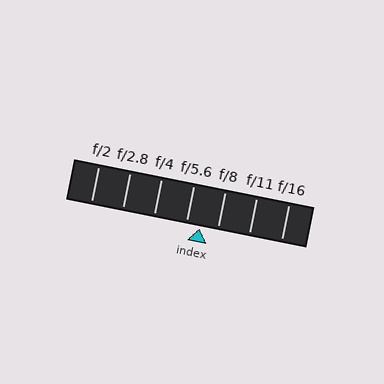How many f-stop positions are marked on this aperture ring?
There are 7 f-stop positions marked.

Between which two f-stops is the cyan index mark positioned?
The index mark is between f/5.6 and f/8.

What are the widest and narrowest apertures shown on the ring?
The widest aperture shown is f/2 and the narrowest is f/16.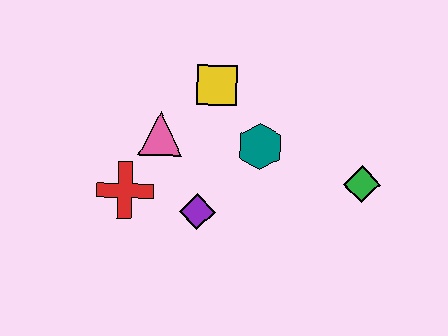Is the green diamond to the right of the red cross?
Yes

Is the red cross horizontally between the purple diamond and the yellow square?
No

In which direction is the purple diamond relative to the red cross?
The purple diamond is to the right of the red cross.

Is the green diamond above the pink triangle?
No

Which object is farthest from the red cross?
The green diamond is farthest from the red cross.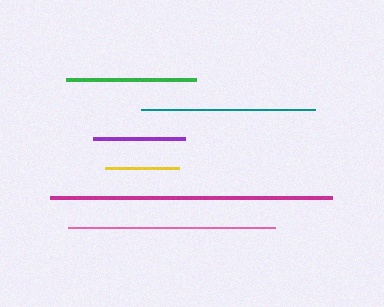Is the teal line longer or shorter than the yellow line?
The teal line is longer than the yellow line.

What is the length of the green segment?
The green segment is approximately 130 pixels long.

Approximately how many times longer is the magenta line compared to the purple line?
The magenta line is approximately 3.1 times the length of the purple line.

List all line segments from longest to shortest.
From longest to shortest: magenta, pink, teal, green, purple, yellow.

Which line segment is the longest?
The magenta line is the longest at approximately 282 pixels.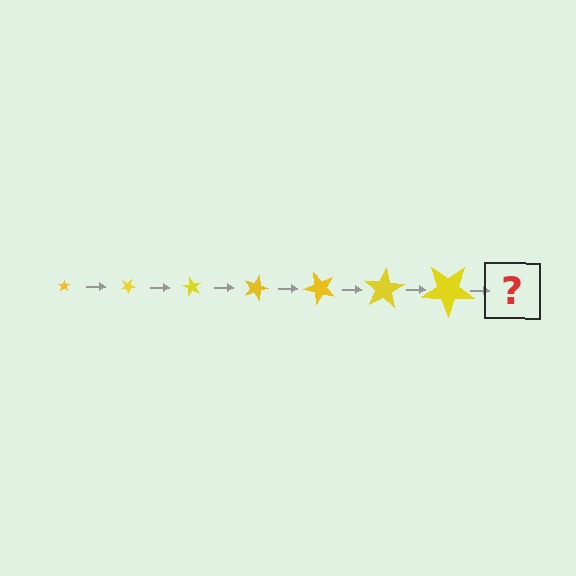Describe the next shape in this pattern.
It should be a star, larger than the previous one and rotated 210 degrees from the start.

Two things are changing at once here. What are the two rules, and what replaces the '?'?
The two rules are that the star grows larger each step and it rotates 30 degrees each step. The '?' should be a star, larger than the previous one and rotated 210 degrees from the start.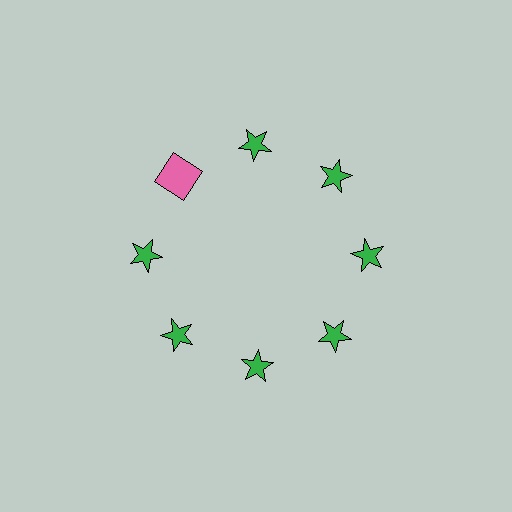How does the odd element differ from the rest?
It differs in both color (pink instead of green) and shape (square instead of star).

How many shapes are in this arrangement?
There are 8 shapes arranged in a ring pattern.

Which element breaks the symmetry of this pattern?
The pink square at roughly the 10 o'clock position breaks the symmetry. All other shapes are green stars.